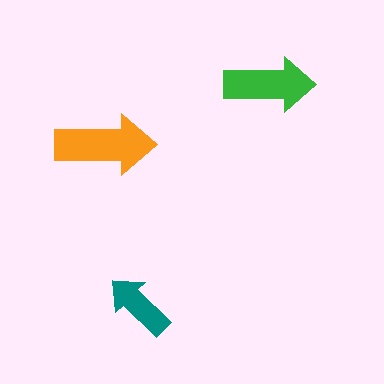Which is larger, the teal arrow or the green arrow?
The green one.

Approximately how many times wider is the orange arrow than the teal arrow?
About 1.5 times wider.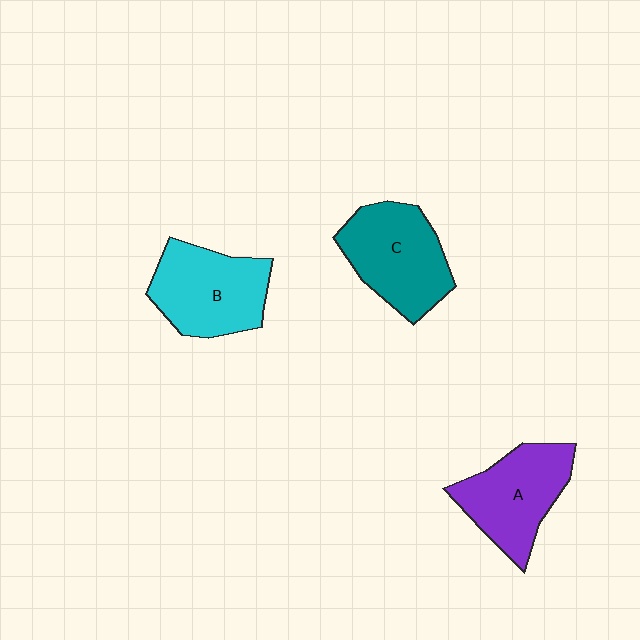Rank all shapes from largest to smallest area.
From largest to smallest: C (teal), B (cyan), A (purple).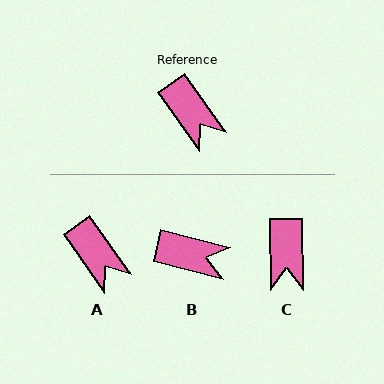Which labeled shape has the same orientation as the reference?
A.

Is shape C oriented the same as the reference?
No, it is off by about 34 degrees.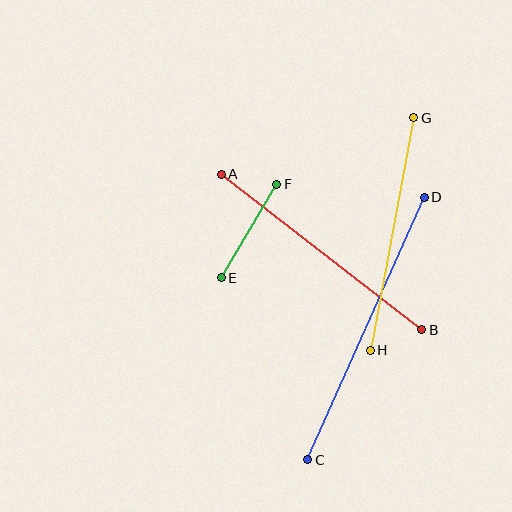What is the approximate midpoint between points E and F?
The midpoint is at approximately (249, 231) pixels.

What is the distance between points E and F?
The distance is approximately 109 pixels.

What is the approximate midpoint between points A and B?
The midpoint is at approximately (321, 252) pixels.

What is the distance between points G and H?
The distance is approximately 237 pixels.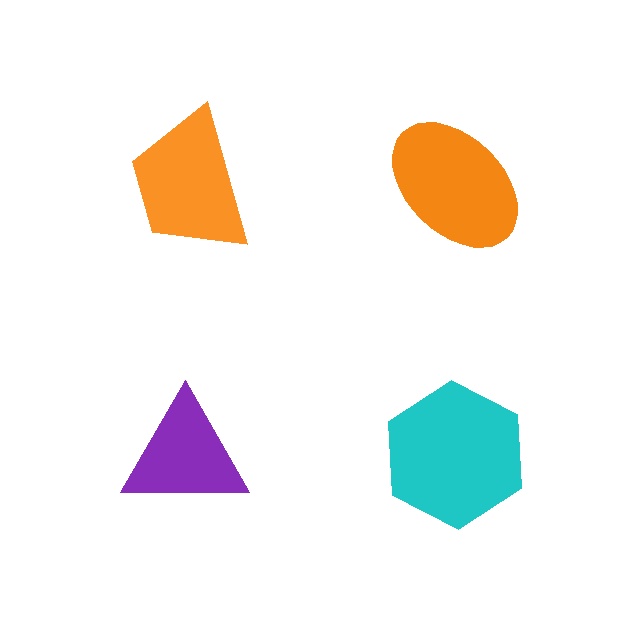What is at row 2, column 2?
A cyan hexagon.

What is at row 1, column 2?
An orange ellipse.